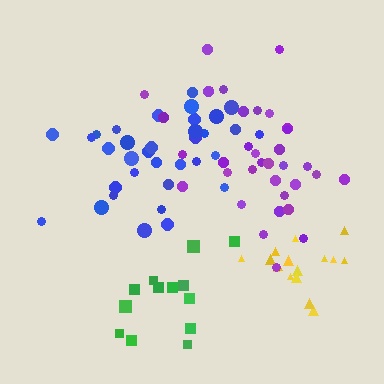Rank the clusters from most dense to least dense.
purple, yellow, blue, green.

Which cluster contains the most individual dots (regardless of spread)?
Purple (35).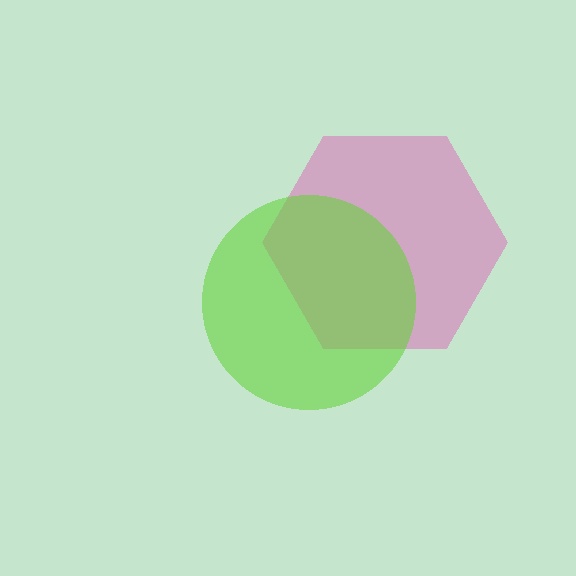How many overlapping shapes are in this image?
There are 2 overlapping shapes in the image.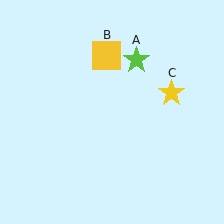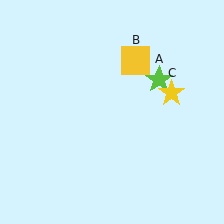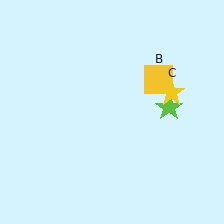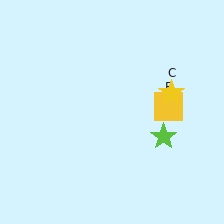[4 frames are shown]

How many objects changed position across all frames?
2 objects changed position: lime star (object A), yellow square (object B).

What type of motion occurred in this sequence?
The lime star (object A), yellow square (object B) rotated clockwise around the center of the scene.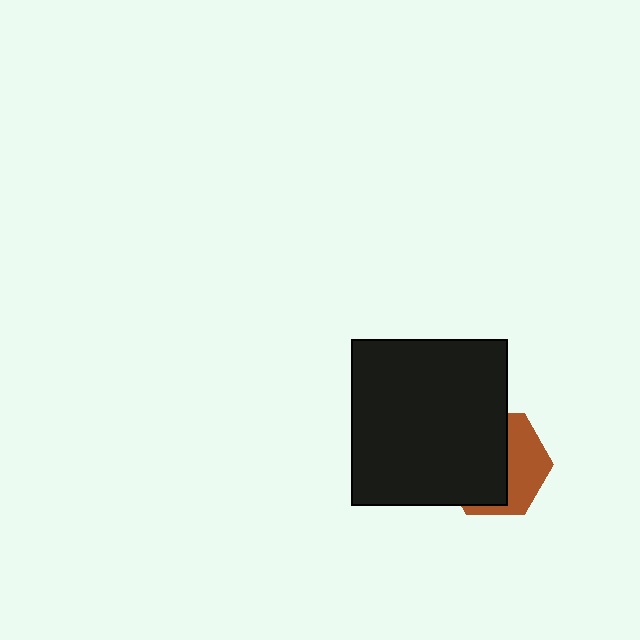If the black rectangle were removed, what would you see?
You would see the complete brown hexagon.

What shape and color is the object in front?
The object in front is a black rectangle.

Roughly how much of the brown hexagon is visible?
A small part of it is visible (roughly 41%).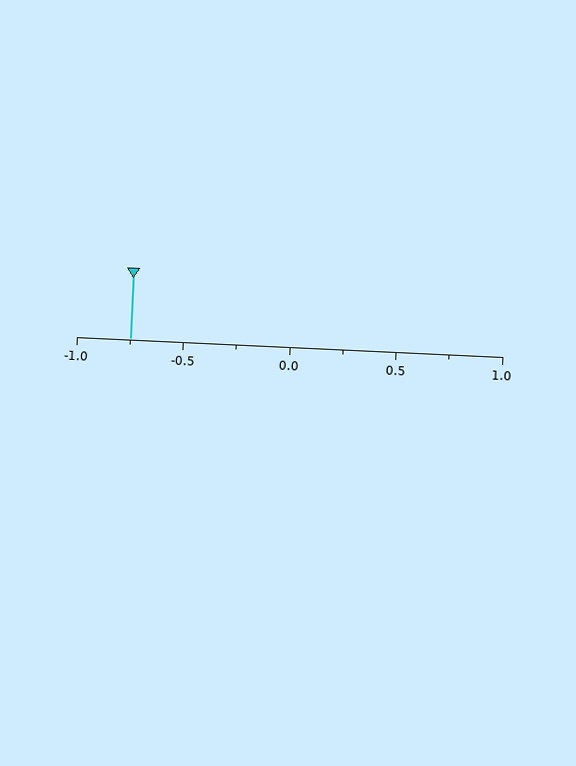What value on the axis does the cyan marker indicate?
The marker indicates approximately -0.75.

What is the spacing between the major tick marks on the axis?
The major ticks are spaced 0.5 apart.